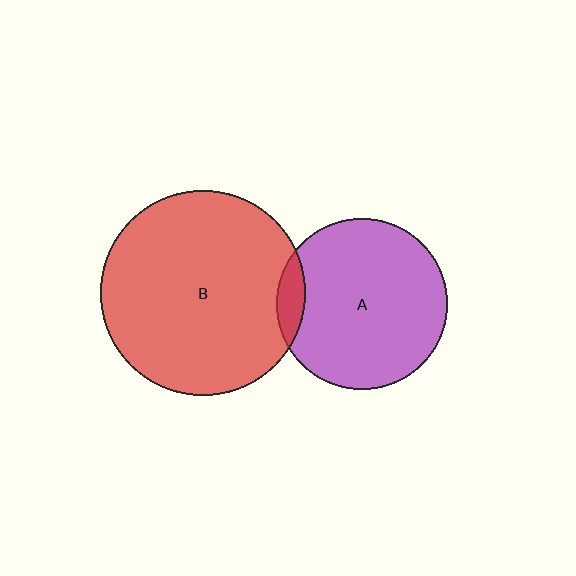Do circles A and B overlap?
Yes.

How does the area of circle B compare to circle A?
Approximately 1.4 times.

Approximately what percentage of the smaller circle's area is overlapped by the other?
Approximately 10%.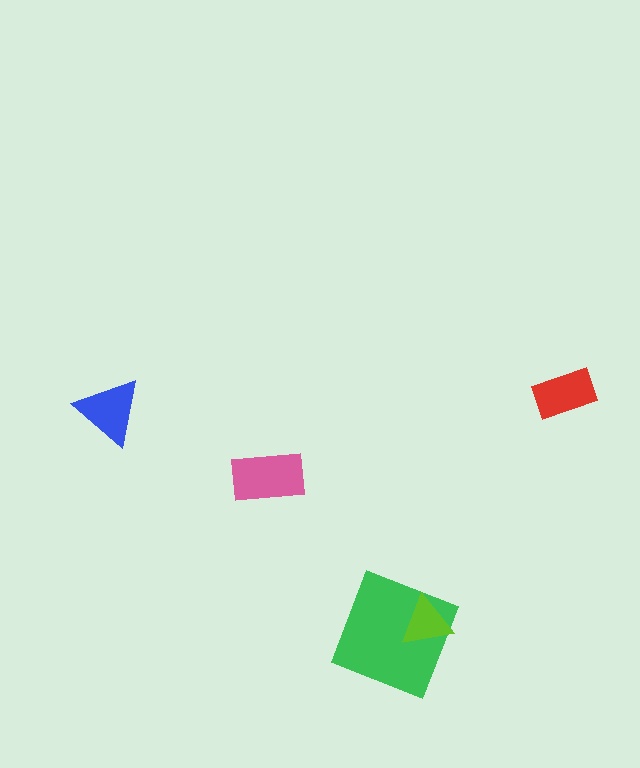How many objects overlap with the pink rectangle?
0 objects overlap with the pink rectangle.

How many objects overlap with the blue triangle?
0 objects overlap with the blue triangle.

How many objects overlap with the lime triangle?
1 object overlaps with the lime triangle.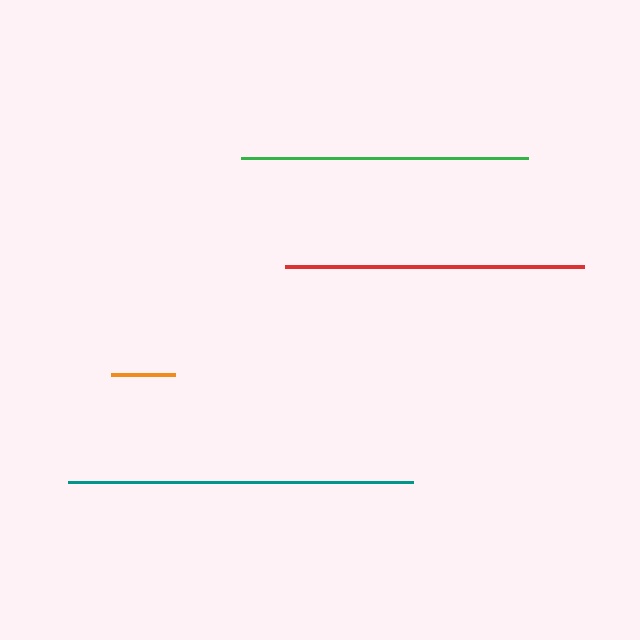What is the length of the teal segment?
The teal segment is approximately 345 pixels long.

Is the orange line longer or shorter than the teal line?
The teal line is longer than the orange line.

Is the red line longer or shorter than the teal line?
The teal line is longer than the red line.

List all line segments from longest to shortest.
From longest to shortest: teal, red, green, orange.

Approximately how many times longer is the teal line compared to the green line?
The teal line is approximately 1.2 times the length of the green line.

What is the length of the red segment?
The red segment is approximately 299 pixels long.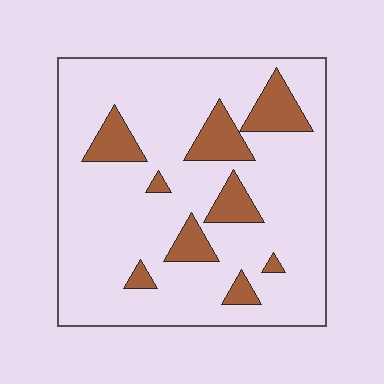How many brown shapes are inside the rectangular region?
9.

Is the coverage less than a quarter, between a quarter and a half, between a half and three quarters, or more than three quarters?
Less than a quarter.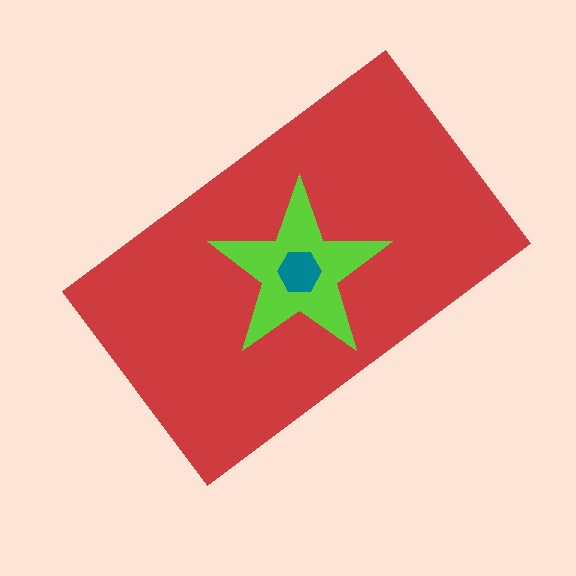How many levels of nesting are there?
3.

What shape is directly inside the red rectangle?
The lime star.